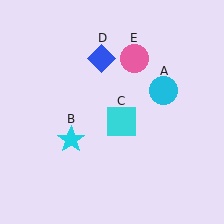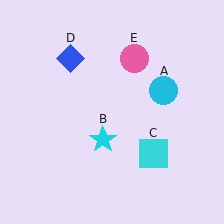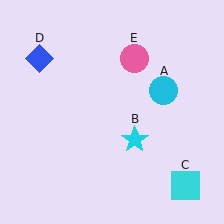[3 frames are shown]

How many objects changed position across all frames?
3 objects changed position: cyan star (object B), cyan square (object C), blue diamond (object D).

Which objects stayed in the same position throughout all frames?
Cyan circle (object A) and pink circle (object E) remained stationary.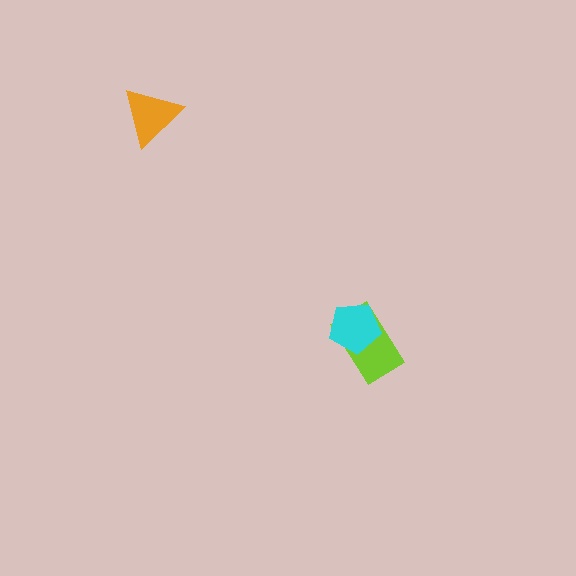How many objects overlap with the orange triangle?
0 objects overlap with the orange triangle.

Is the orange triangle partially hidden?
No, no other shape covers it.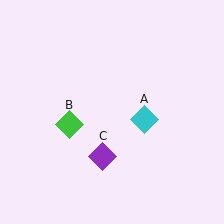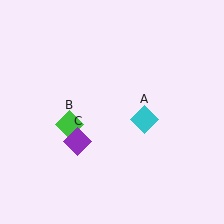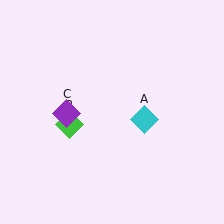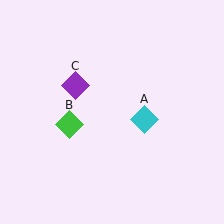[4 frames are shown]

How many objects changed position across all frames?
1 object changed position: purple diamond (object C).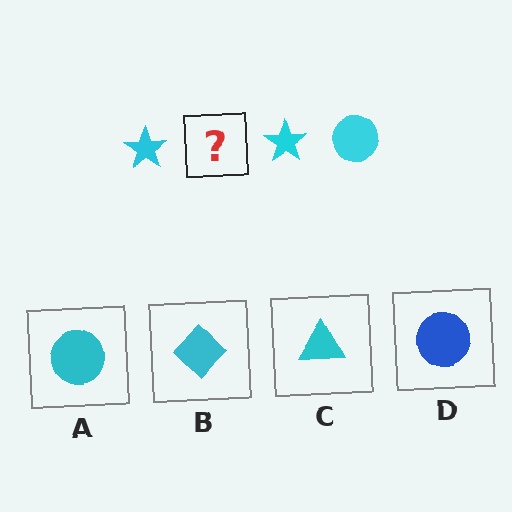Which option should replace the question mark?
Option A.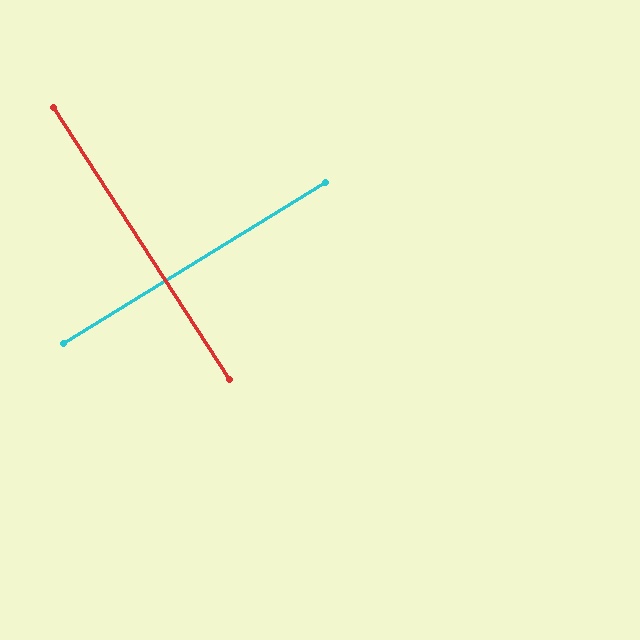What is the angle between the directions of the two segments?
Approximately 89 degrees.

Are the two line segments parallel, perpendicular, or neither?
Perpendicular — they meet at approximately 89°.